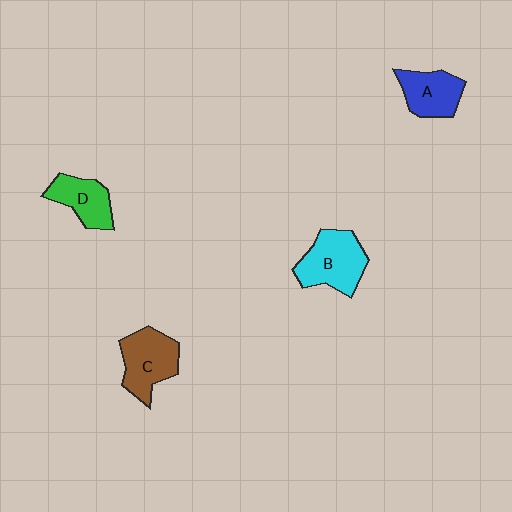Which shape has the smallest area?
Shape D (green).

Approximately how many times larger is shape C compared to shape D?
Approximately 1.3 times.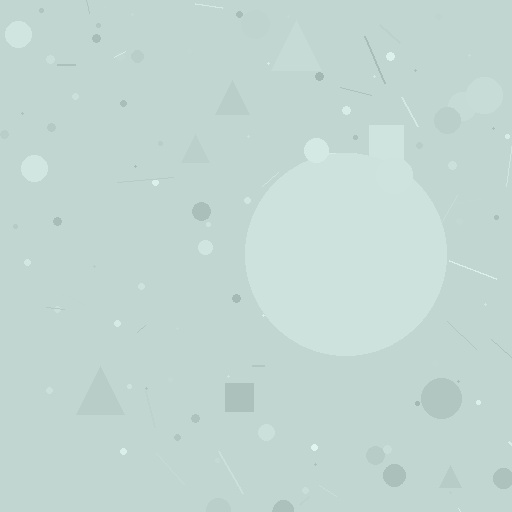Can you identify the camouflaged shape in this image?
The camouflaged shape is a circle.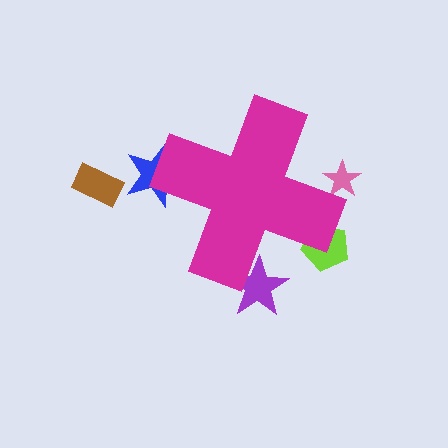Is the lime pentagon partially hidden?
Yes, the lime pentagon is partially hidden behind the magenta cross.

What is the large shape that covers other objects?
A magenta cross.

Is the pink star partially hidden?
Yes, the pink star is partially hidden behind the magenta cross.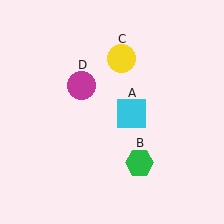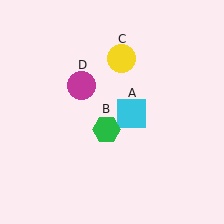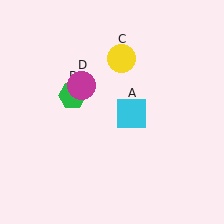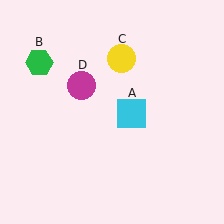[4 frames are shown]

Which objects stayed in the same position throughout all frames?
Cyan square (object A) and yellow circle (object C) and magenta circle (object D) remained stationary.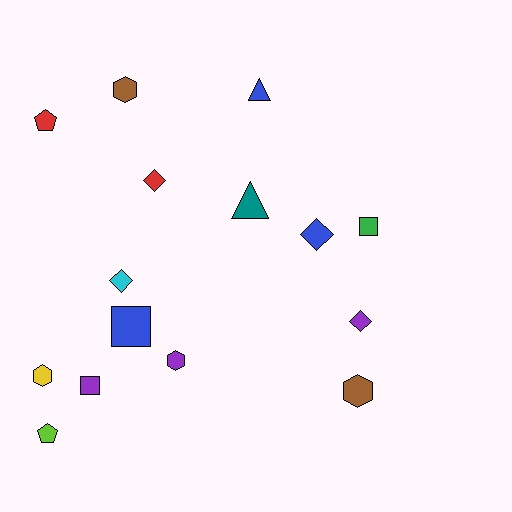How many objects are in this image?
There are 15 objects.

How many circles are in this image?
There are no circles.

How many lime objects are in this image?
There is 1 lime object.